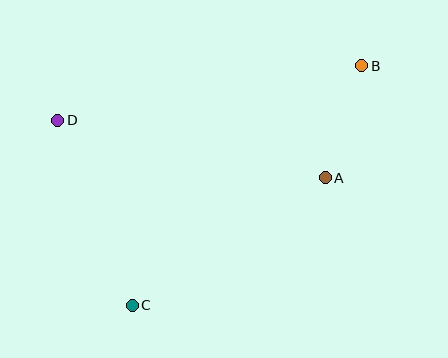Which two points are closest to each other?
Points A and B are closest to each other.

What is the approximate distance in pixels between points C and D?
The distance between C and D is approximately 199 pixels.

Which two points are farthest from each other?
Points B and C are farthest from each other.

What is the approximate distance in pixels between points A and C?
The distance between A and C is approximately 231 pixels.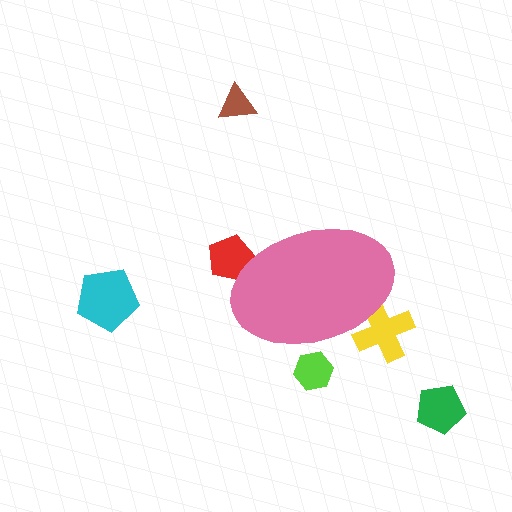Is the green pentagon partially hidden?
No, the green pentagon is fully visible.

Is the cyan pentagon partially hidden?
No, the cyan pentagon is fully visible.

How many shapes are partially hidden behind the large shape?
3 shapes are partially hidden.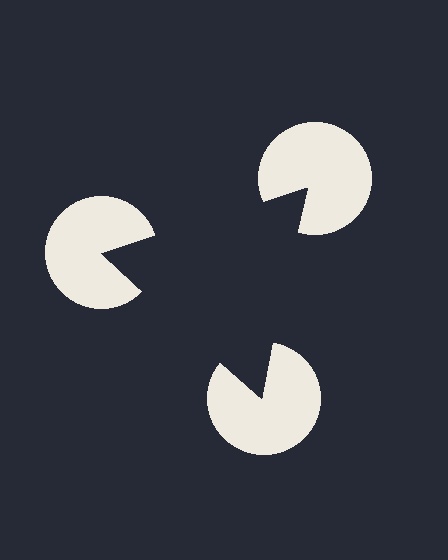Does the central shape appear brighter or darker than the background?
It typically appears slightly darker than the background, even though no actual brightness change is drawn.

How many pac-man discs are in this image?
There are 3 — one at each vertex of the illusory triangle.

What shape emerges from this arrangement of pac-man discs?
An illusory triangle — its edges are inferred from the aligned wedge cuts in the pac-man discs, not physically drawn.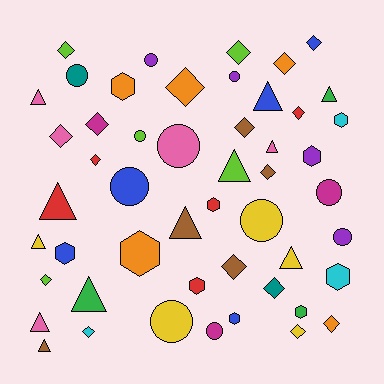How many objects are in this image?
There are 50 objects.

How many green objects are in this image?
There are 3 green objects.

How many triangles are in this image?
There are 12 triangles.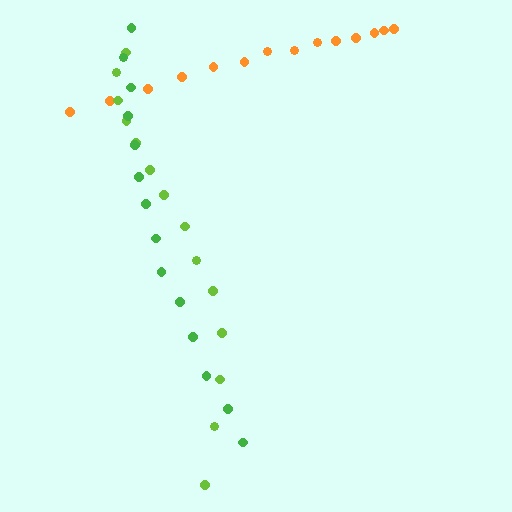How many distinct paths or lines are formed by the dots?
There are 3 distinct paths.